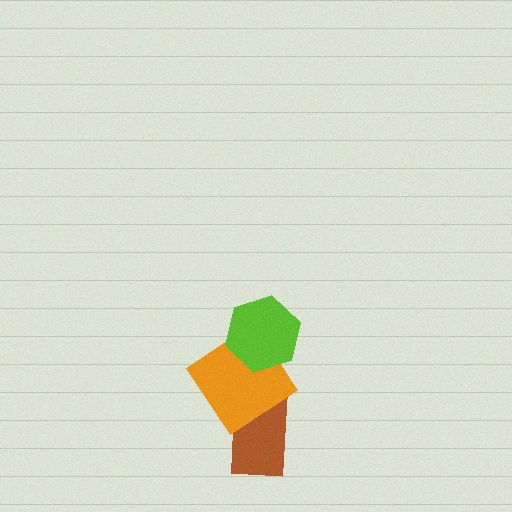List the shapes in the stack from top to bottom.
From top to bottom: the lime hexagon, the orange diamond, the brown rectangle.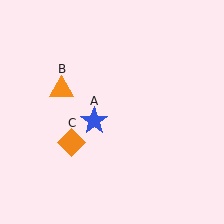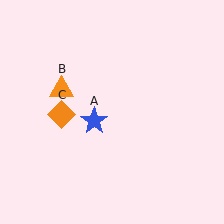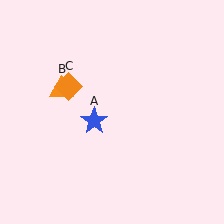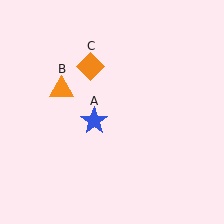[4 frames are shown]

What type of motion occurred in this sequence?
The orange diamond (object C) rotated clockwise around the center of the scene.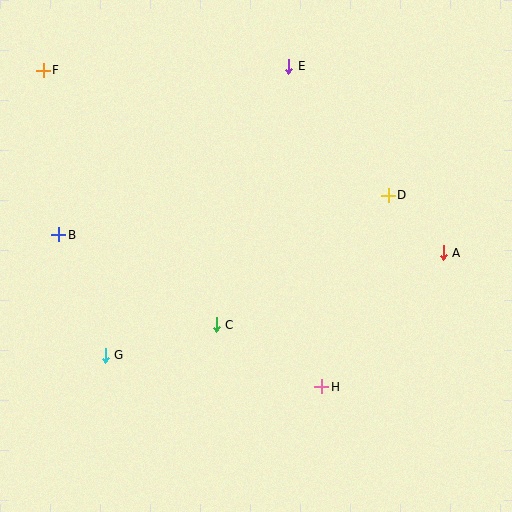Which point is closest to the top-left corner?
Point F is closest to the top-left corner.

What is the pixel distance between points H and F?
The distance between H and F is 421 pixels.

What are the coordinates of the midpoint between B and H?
The midpoint between B and H is at (190, 311).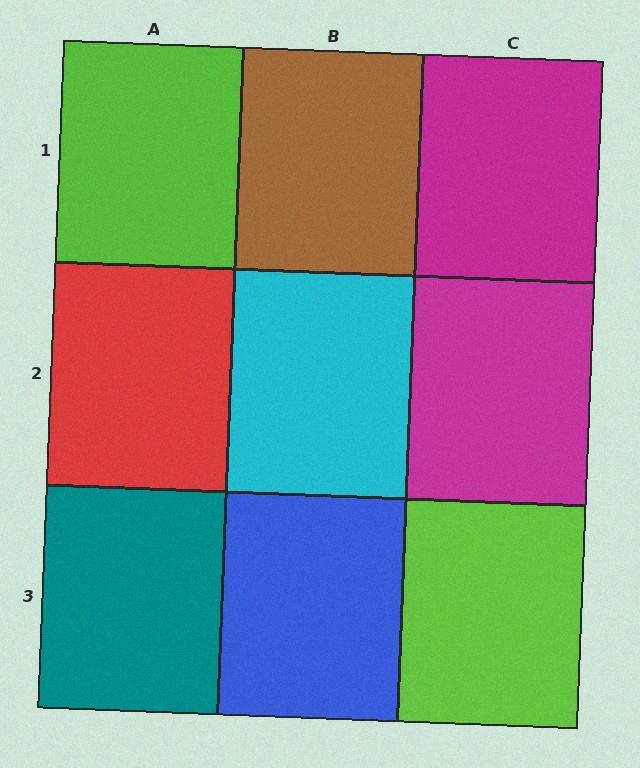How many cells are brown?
1 cell is brown.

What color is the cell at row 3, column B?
Blue.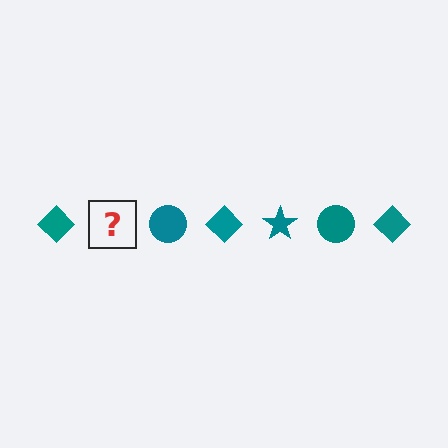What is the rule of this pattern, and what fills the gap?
The rule is that the pattern cycles through diamond, star, circle shapes in teal. The gap should be filled with a teal star.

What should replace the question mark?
The question mark should be replaced with a teal star.